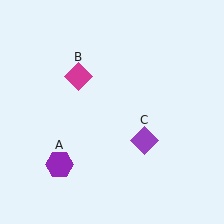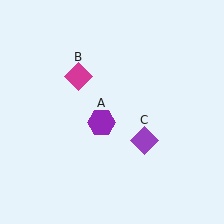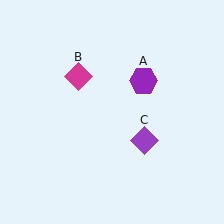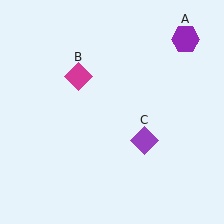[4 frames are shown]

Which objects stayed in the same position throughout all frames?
Magenta diamond (object B) and purple diamond (object C) remained stationary.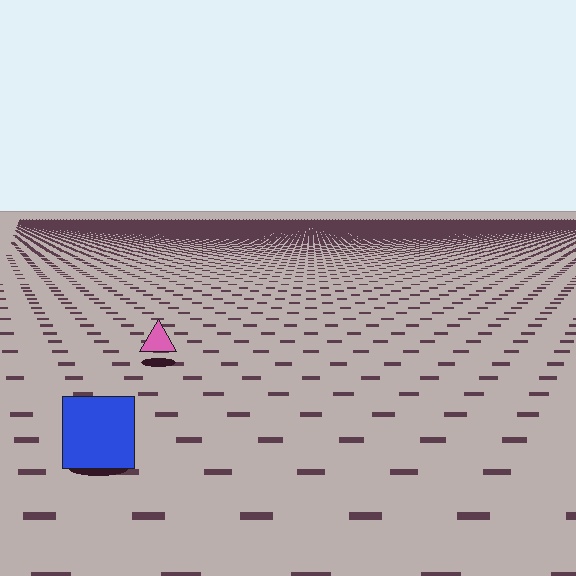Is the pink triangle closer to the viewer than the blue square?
No. The blue square is closer — you can tell from the texture gradient: the ground texture is coarser near it.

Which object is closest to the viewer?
The blue square is closest. The texture marks near it are larger and more spread out.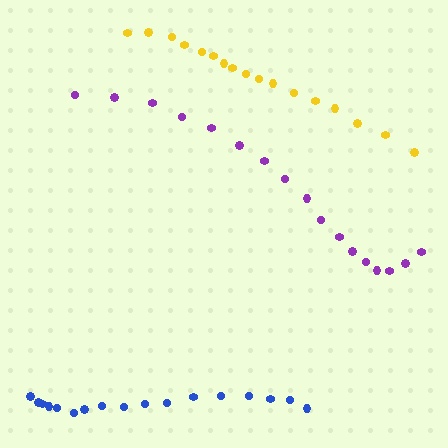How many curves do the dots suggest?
There are 3 distinct paths.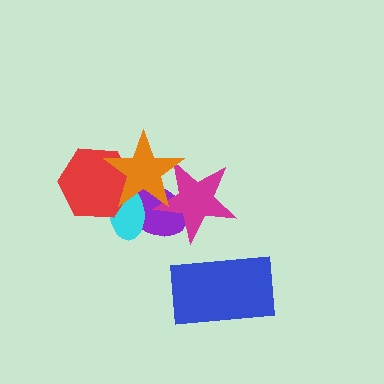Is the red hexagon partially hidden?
Yes, it is partially covered by another shape.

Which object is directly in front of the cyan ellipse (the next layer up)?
The red hexagon is directly in front of the cyan ellipse.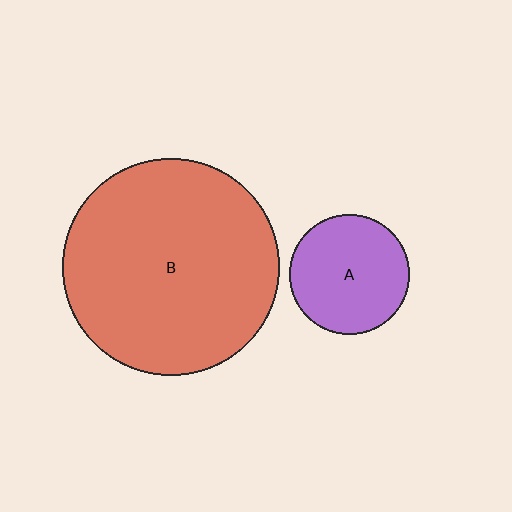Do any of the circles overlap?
No, none of the circles overlap.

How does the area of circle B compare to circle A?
Approximately 3.3 times.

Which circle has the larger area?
Circle B (red).